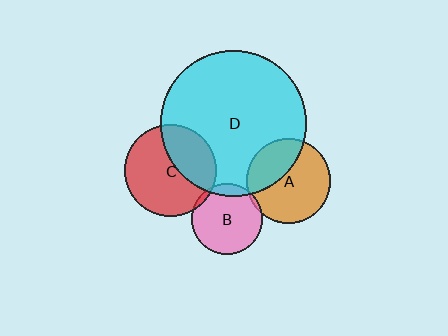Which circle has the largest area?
Circle D (cyan).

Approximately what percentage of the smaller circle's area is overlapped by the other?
Approximately 5%.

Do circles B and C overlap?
Yes.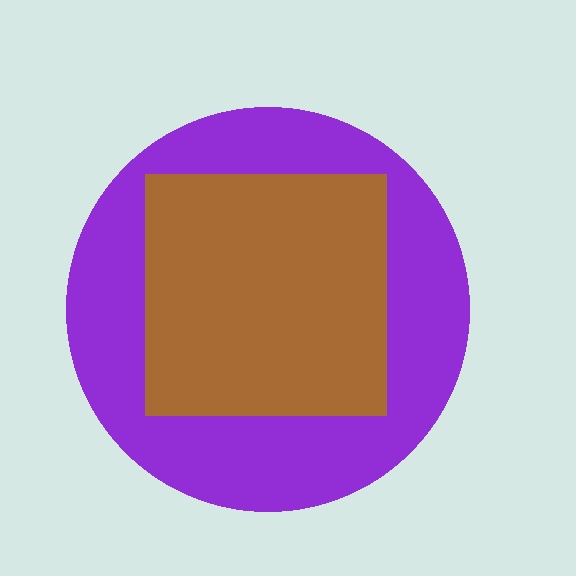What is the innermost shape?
The brown square.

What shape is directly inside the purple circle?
The brown square.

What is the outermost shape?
The purple circle.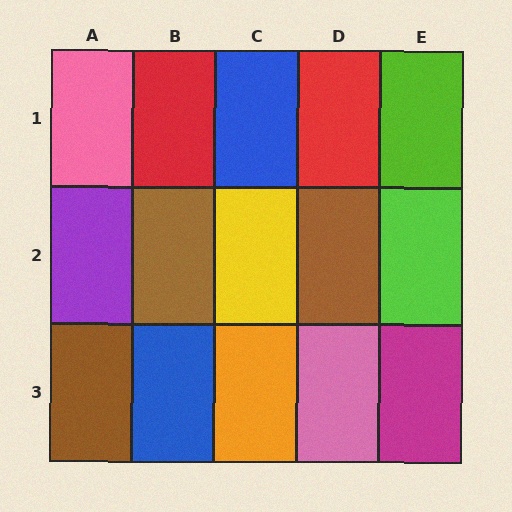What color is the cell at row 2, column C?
Yellow.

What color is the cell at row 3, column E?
Magenta.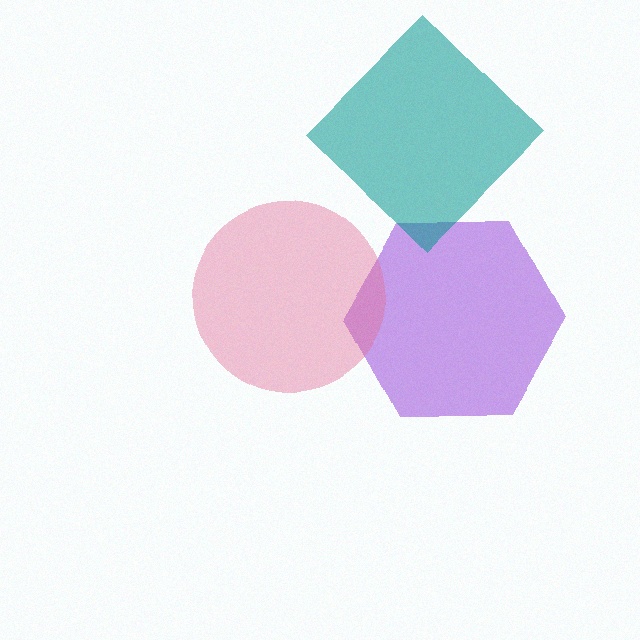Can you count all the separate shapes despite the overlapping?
Yes, there are 3 separate shapes.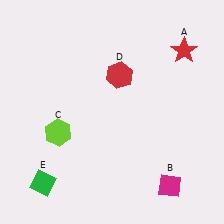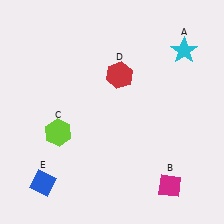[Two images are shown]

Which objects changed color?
A changed from red to cyan. E changed from green to blue.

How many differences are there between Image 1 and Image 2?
There are 2 differences between the two images.